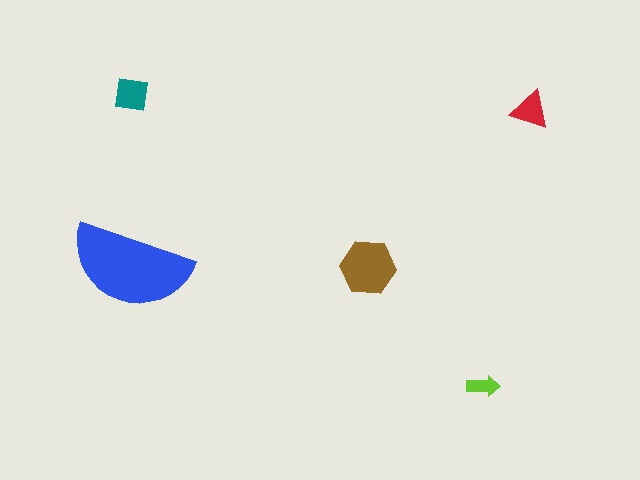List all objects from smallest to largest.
The lime arrow, the red triangle, the teal square, the brown hexagon, the blue semicircle.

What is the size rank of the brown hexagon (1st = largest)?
2nd.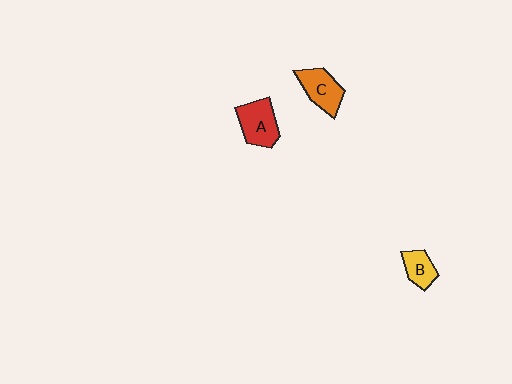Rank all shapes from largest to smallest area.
From largest to smallest: A (red), C (orange), B (yellow).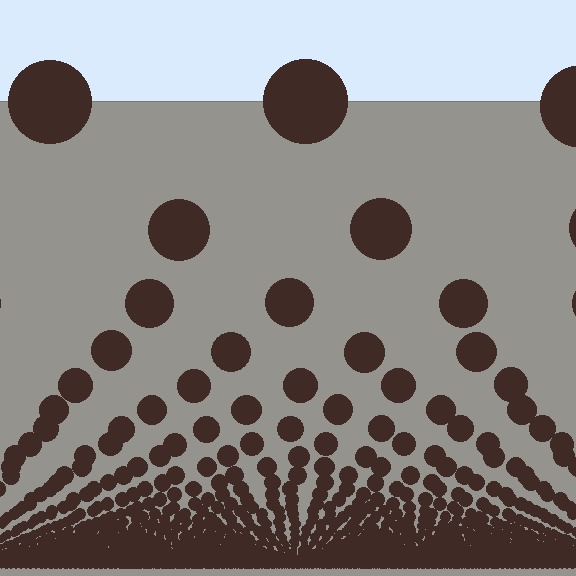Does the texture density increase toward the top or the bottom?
Density increases toward the bottom.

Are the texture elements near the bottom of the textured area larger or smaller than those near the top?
Smaller. The gradient is inverted — elements near the bottom are smaller and denser.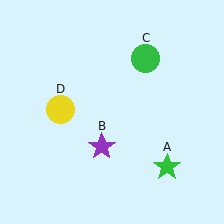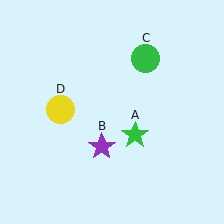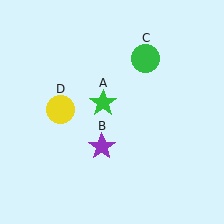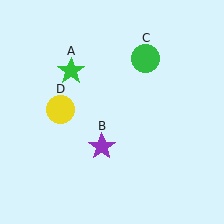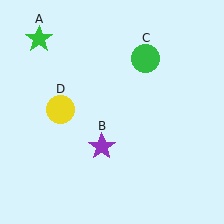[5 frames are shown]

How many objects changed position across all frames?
1 object changed position: green star (object A).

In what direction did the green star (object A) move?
The green star (object A) moved up and to the left.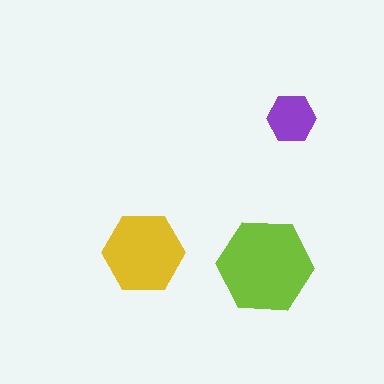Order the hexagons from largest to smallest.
the lime one, the yellow one, the purple one.